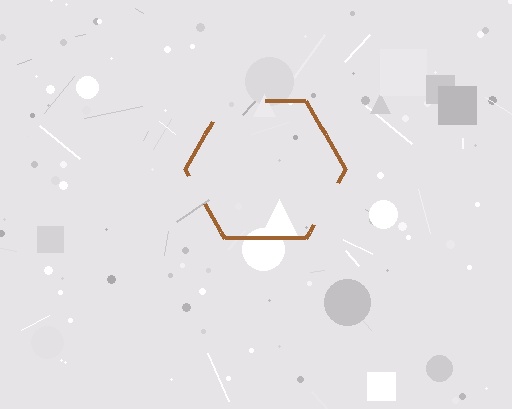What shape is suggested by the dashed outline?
The dashed outline suggests a hexagon.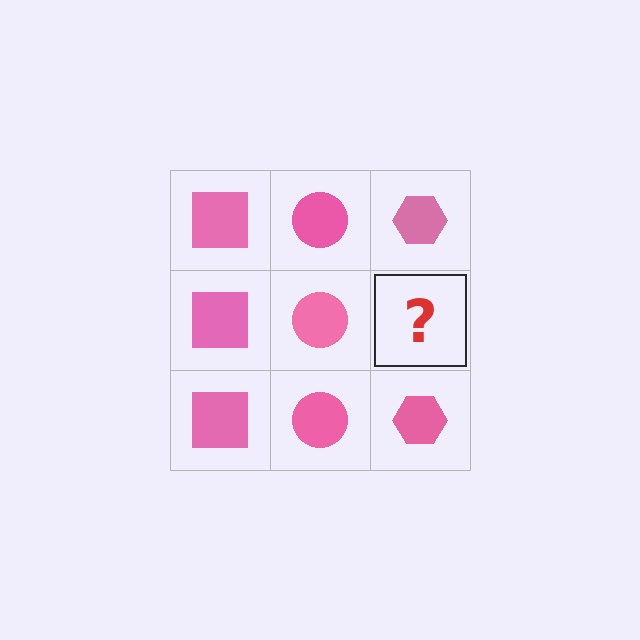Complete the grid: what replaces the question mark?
The question mark should be replaced with a pink hexagon.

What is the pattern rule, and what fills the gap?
The rule is that each column has a consistent shape. The gap should be filled with a pink hexagon.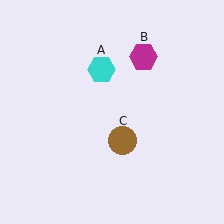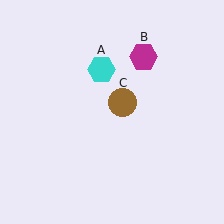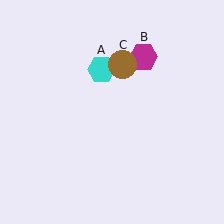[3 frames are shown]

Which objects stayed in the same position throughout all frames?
Cyan hexagon (object A) and magenta hexagon (object B) remained stationary.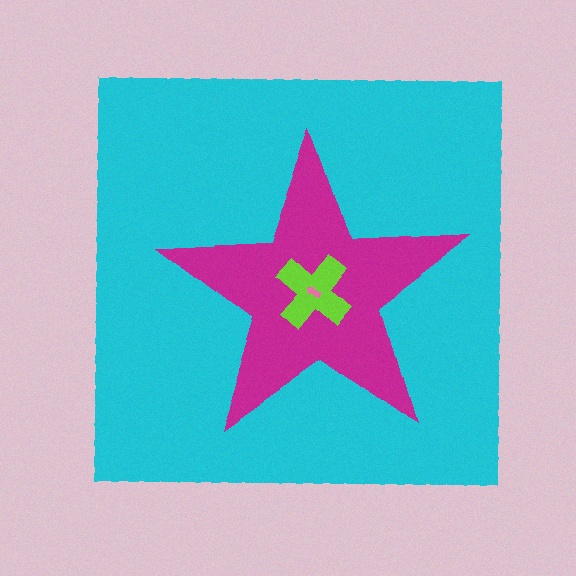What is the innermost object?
The pink arrow.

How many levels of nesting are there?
4.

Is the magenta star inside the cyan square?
Yes.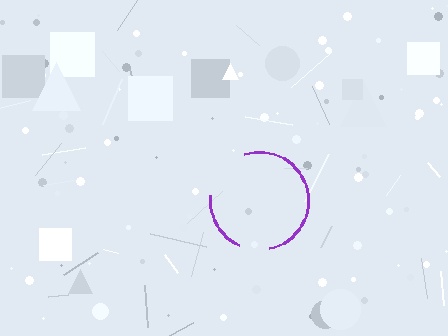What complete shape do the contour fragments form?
The contour fragments form a circle.